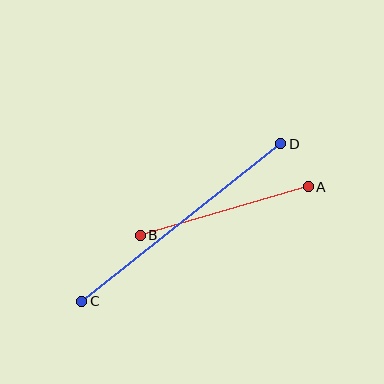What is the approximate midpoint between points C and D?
The midpoint is at approximately (181, 222) pixels.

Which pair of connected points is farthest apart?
Points C and D are farthest apart.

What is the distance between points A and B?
The distance is approximately 175 pixels.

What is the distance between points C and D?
The distance is approximately 254 pixels.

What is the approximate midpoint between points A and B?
The midpoint is at approximately (224, 211) pixels.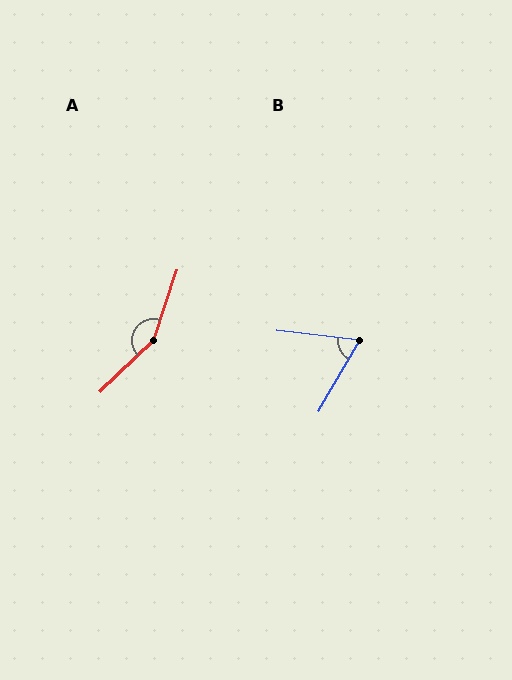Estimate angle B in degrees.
Approximately 66 degrees.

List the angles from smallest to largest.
B (66°), A (152°).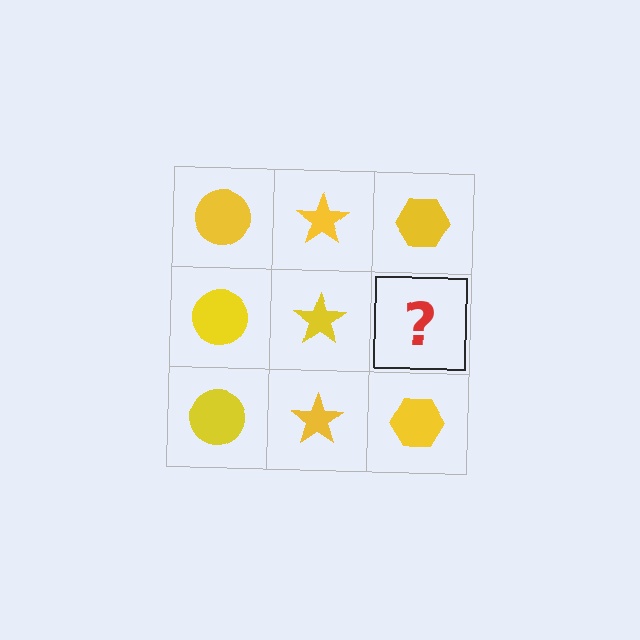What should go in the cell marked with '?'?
The missing cell should contain a yellow hexagon.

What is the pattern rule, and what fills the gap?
The rule is that each column has a consistent shape. The gap should be filled with a yellow hexagon.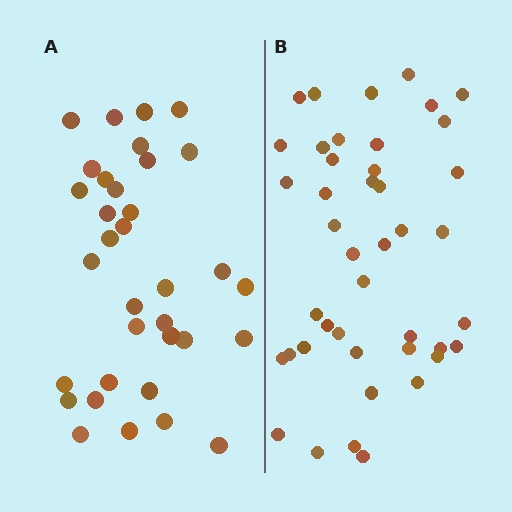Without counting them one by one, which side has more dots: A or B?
Region B (the right region) has more dots.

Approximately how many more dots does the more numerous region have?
Region B has roughly 8 or so more dots than region A.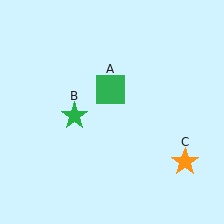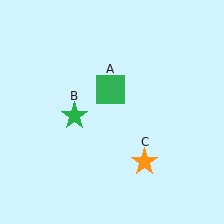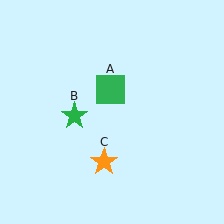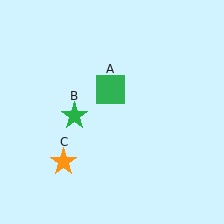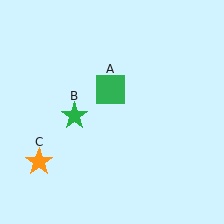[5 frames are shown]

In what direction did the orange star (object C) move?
The orange star (object C) moved left.